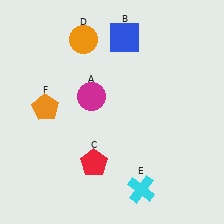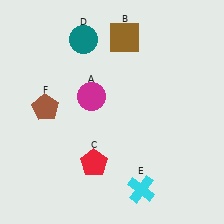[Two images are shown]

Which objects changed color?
B changed from blue to brown. D changed from orange to teal. F changed from orange to brown.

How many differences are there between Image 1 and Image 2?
There are 3 differences between the two images.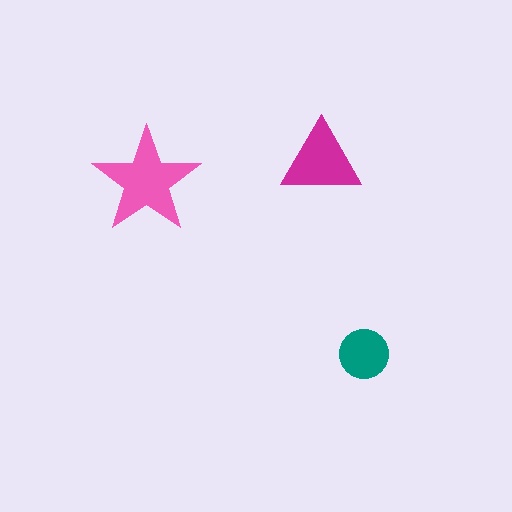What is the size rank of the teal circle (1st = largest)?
3rd.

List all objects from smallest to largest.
The teal circle, the magenta triangle, the pink star.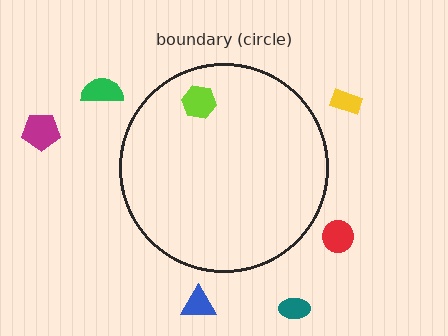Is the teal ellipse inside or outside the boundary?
Outside.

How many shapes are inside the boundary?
1 inside, 6 outside.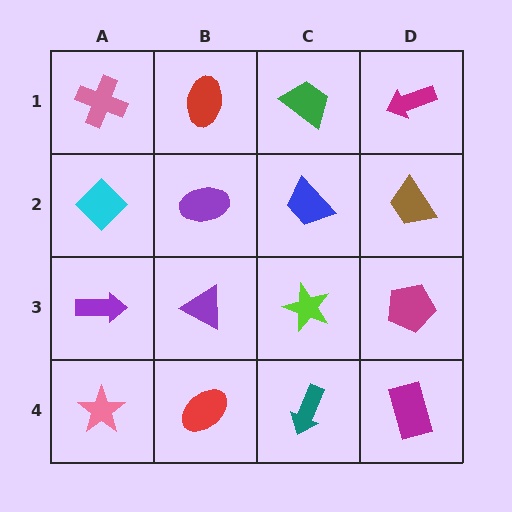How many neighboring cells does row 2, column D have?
3.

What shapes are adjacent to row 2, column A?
A pink cross (row 1, column A), a purple arrow (row 3, column A), a purple ellipse (row 2, column B).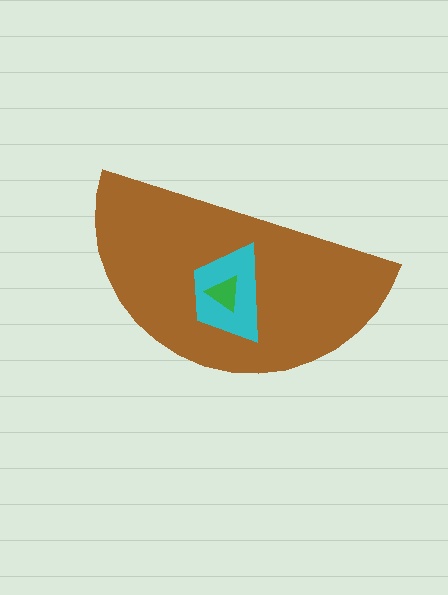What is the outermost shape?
The brown semicircle.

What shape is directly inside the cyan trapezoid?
The green triangle.